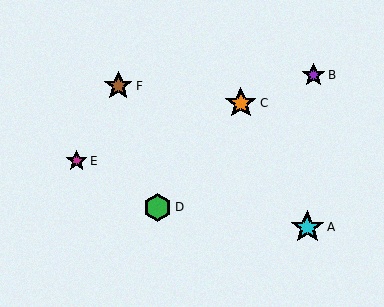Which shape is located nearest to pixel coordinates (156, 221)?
The green hexagon (labeled D) at (158, 207) is nearest to that location.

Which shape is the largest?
The cyan star (labeled A) is the largest.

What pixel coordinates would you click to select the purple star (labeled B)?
Click at (314, 75) to select the purple star B.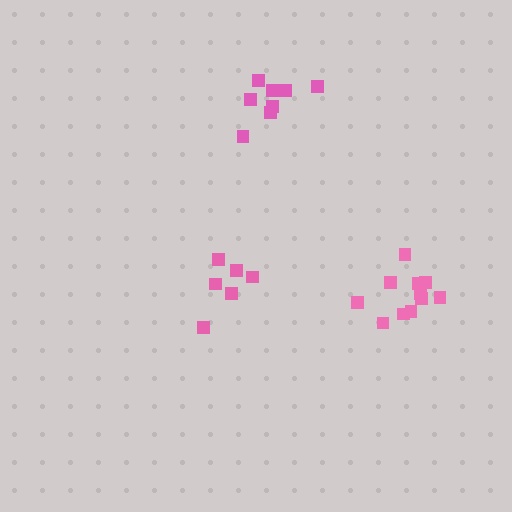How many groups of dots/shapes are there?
There are 3 groups.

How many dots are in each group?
Group 1: 11 dots, Group 2: 6 dots, Group 3: 8 dots (25 total).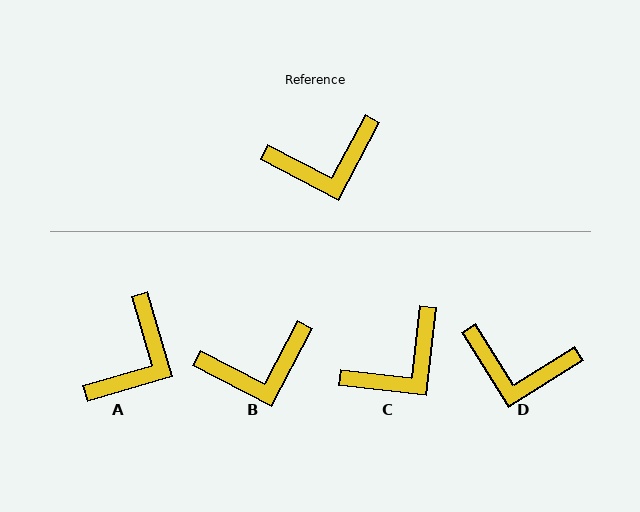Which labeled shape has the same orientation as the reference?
B.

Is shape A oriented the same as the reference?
No, it is off by about 44 degrees.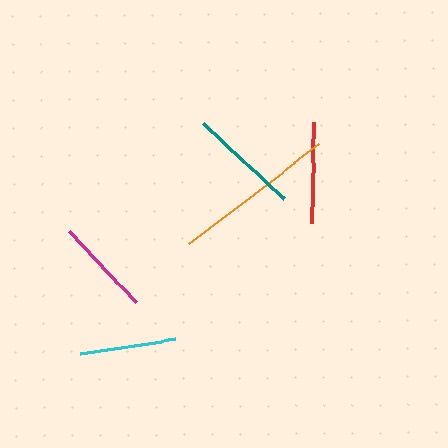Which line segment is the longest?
The orange line is the longest at approximately 164 pixels.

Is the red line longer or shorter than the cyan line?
The red line is longer than the cyan line.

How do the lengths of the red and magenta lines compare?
The red and magenta lines are approximately the same length.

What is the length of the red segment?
The red segment is approximately 100 pixels long.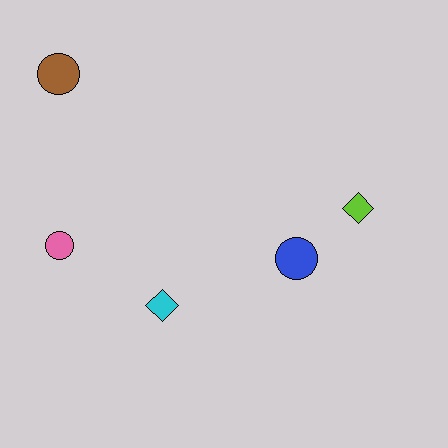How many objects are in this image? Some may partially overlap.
There are 5 objects.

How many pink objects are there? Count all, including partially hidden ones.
There is 1 pink object.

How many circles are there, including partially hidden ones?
There are 3 circles.